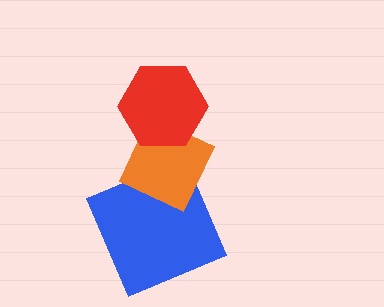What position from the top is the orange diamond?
The orange diamond is 2nd from the top.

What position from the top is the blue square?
The blue square is 3rd from the top.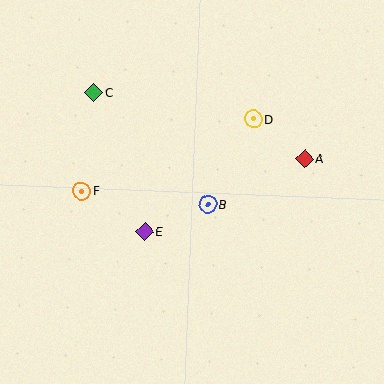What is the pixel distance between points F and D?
The distance between F and D is 186 pixels.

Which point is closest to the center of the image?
Point B at (208, 204) is closest to the center.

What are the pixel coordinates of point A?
Point A is at (304, 159).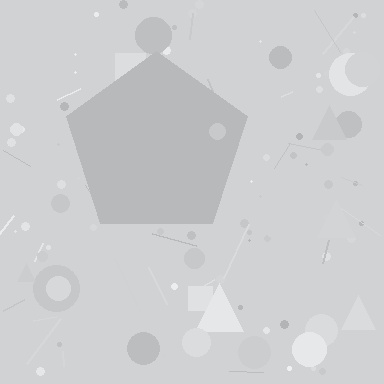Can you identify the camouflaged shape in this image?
The camouflaged shape is a pentagon.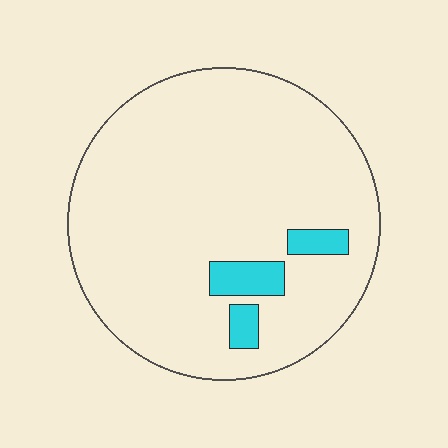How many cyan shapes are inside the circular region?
3.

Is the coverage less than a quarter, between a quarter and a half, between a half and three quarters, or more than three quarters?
Less than a quarter.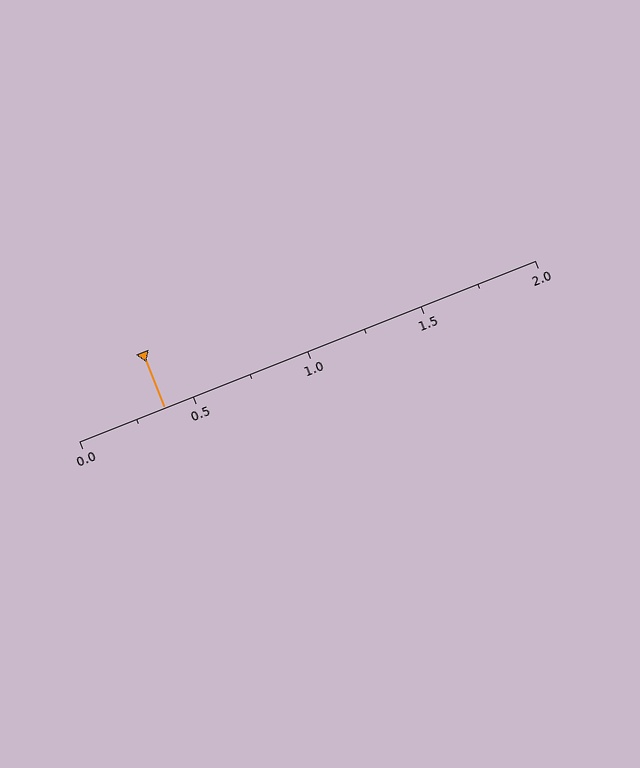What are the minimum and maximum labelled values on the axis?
The axis runs from 0.0 to 2.0.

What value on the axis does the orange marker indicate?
The marker indicates approximately 0.38.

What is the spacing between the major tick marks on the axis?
The major ticks are spaced 0.5 apart.